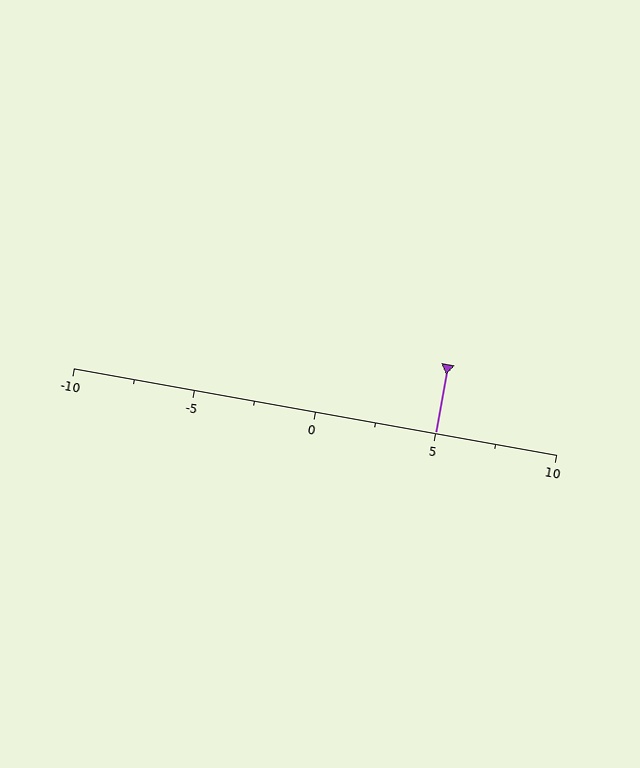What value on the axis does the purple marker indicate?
The marker indicates approximately 5.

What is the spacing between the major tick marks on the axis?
The major ticks are spaced 5 apart.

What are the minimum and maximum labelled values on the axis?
The axis runs from -10 to 10.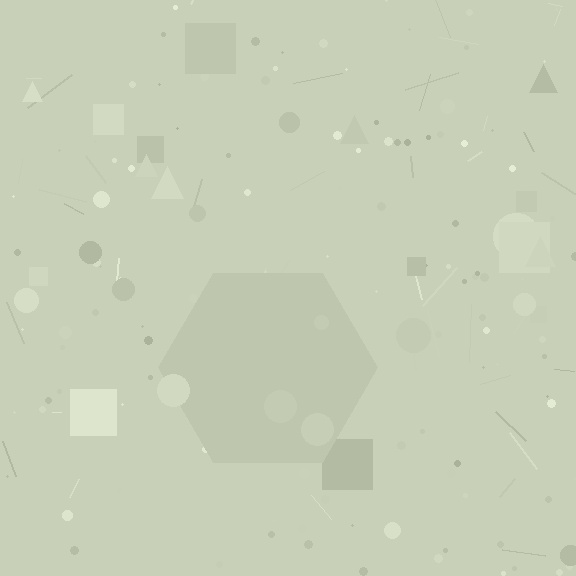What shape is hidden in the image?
A hexagon is hidden in the image.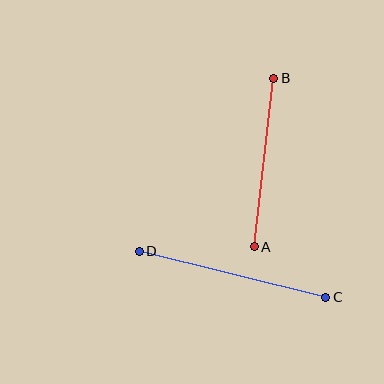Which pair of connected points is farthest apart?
Points C and D are farthest apart.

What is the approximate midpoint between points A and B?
The midpoint is at approximately (264, 163) pixels.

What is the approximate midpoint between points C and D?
The midpoint is at approximately (232, 274) pixels.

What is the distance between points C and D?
The distance is approximately 192 pixels.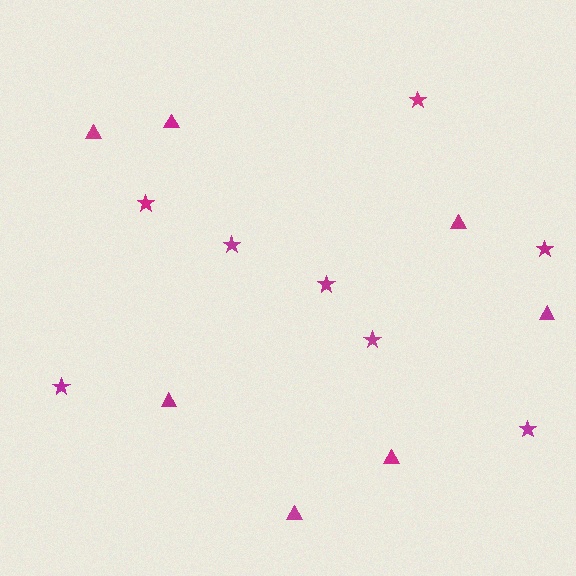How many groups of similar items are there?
There are 2 groups: one group of stars (8) and one group of triangles (7).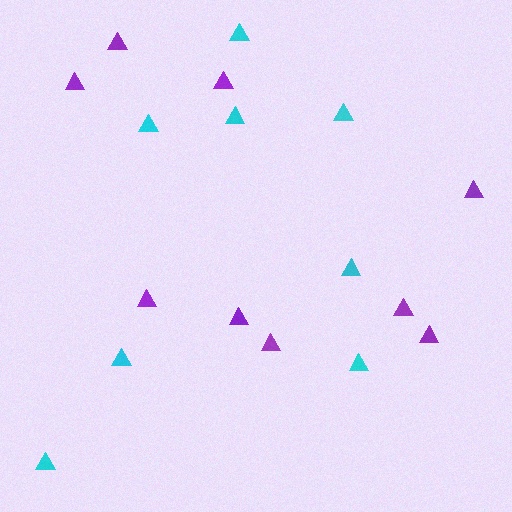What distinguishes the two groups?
There are 2 groups: one group of cyan triangles (8) and one group of purple triangles (9).